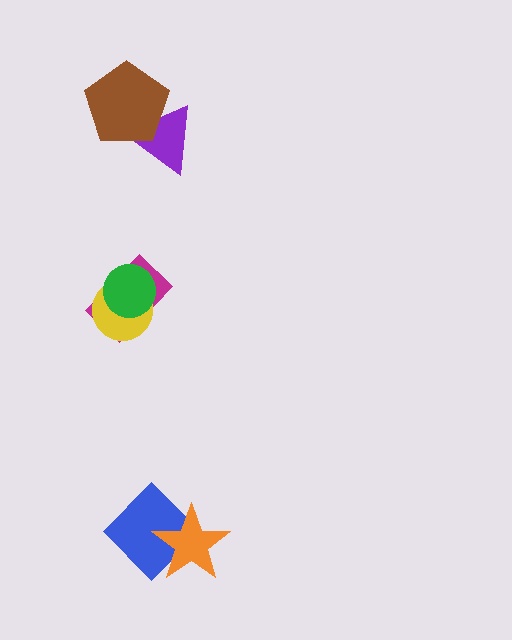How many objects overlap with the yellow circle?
2 objects overlap with the yellow circle.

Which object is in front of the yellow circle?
The green circle is in front of the yellow circle.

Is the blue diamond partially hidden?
Yes, it is partially covered by another shape.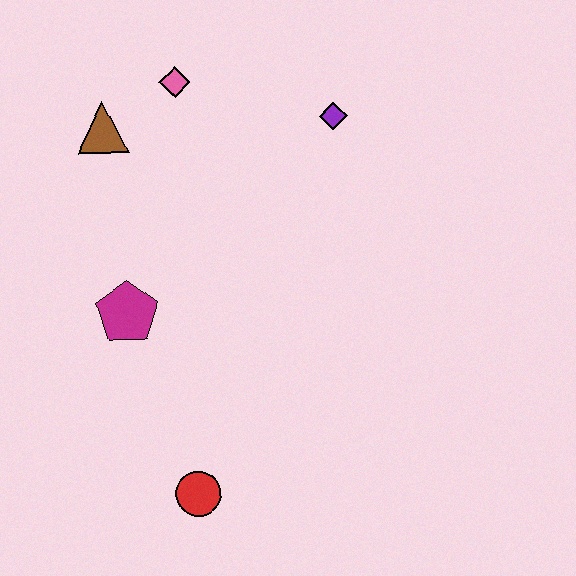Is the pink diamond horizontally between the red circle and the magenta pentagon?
Yes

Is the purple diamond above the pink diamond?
No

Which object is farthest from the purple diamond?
The red circle is farthest from the purple diamond.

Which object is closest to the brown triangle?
The pink diamond is closest to the brown triangle.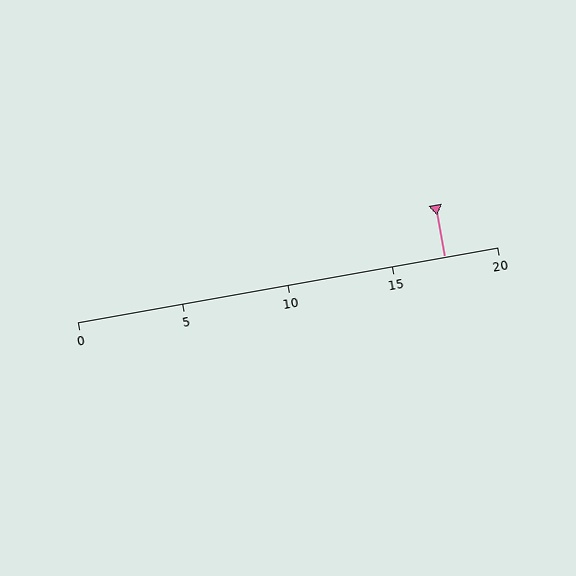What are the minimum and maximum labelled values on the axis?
The axis runs from 0 to 20.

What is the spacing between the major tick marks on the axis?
The major ticks are spaced 5 apart.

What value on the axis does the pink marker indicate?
The marker indicates approximately 17.5.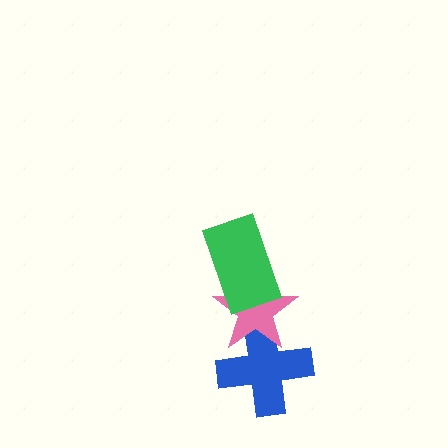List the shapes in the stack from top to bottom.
From top to bottom: the green rectangle, the pink star, the blue cross.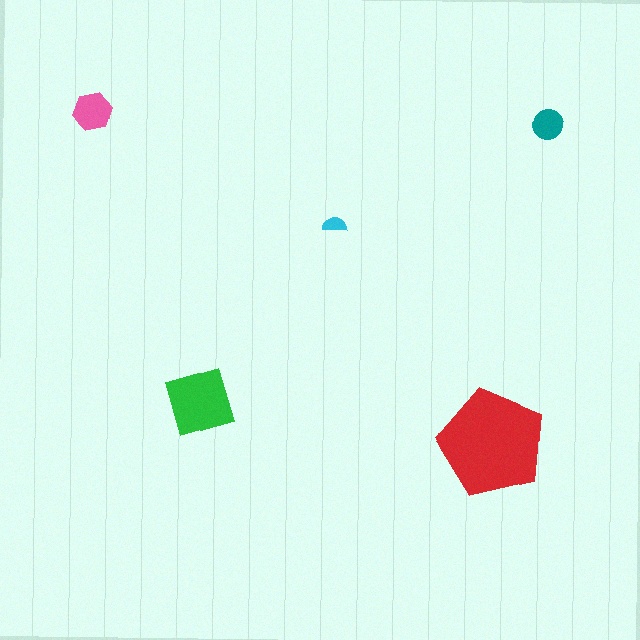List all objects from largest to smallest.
The red pentagon, the green diamond, the pink hexagon, the teal circle, the cyan semicircle.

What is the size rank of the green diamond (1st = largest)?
2nd.